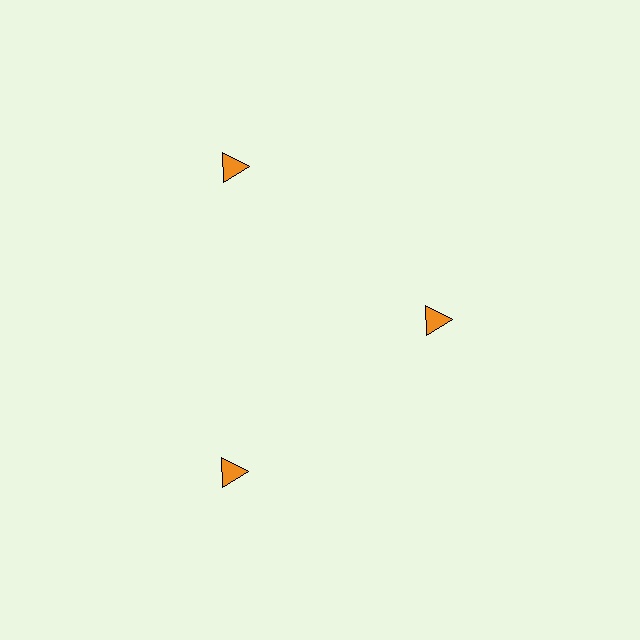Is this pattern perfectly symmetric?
No. The 3 orange triangles are arranged in a ring, but one element near the 3 o'clock position is pulled inward toward the center, breaking the 3-fold rotational symmetry.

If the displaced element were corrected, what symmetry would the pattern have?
It would have 3-fold rotational symmetry — the pattern would map onto itself every 120 degrees.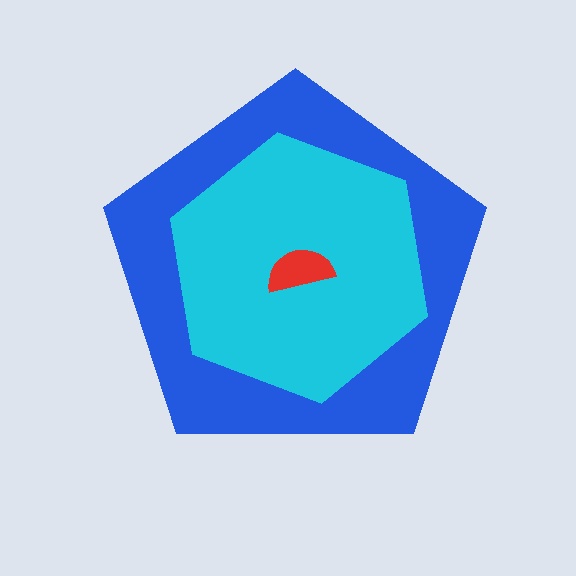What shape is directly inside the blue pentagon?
The cyan hexagon.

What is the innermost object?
The red semicircle.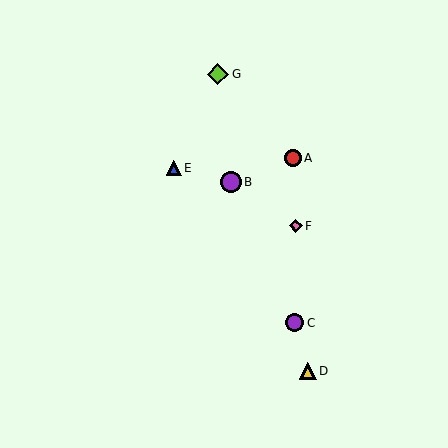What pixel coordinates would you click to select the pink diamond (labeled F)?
Click at (296, 226) to select the pink diamond F.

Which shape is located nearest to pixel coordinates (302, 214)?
The pink diamond (labeled F) at (296, 226) is nearest to that location.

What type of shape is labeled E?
Shape E is a blue triangle.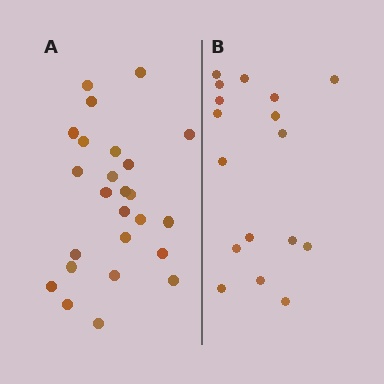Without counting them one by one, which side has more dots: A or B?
Region A (the left region) has more dots.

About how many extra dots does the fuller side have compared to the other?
Region A has roughly 8 or so more dots than region B.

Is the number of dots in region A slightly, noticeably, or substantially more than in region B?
Region A has substantially more. The ratio is roughly 1.5 to 1.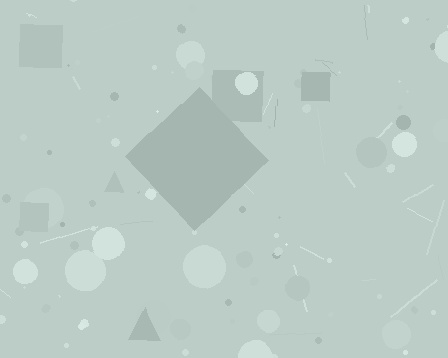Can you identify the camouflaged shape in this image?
The camouflaged shape is a diamond.